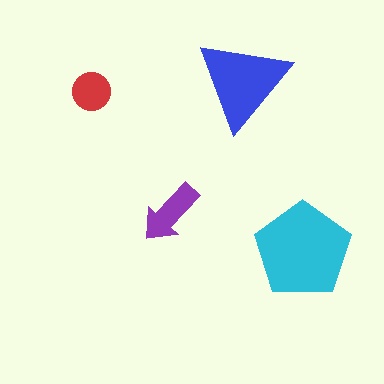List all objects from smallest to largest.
The red circle, the purple arrow, the blue triangle, the cyan pentagon.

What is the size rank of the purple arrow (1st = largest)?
3rd.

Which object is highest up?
The blue triangle is topmost.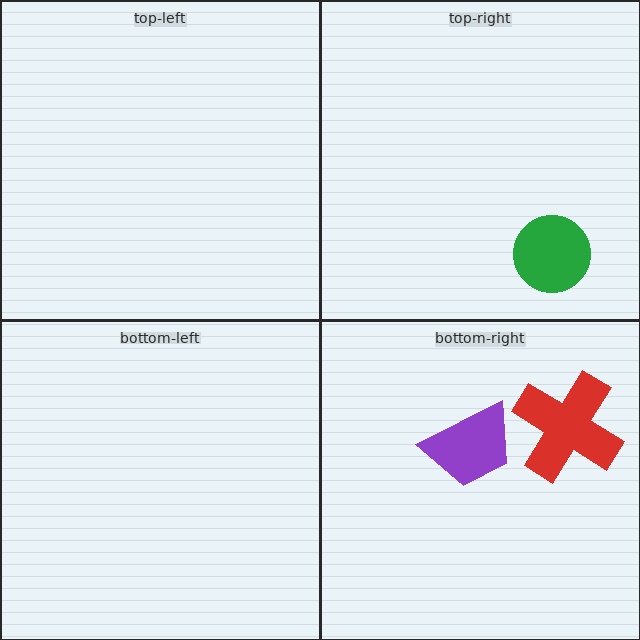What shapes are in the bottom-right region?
The red cross, the purple trapezoid.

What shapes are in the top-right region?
The green circle.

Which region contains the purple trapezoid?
The bottom-right region.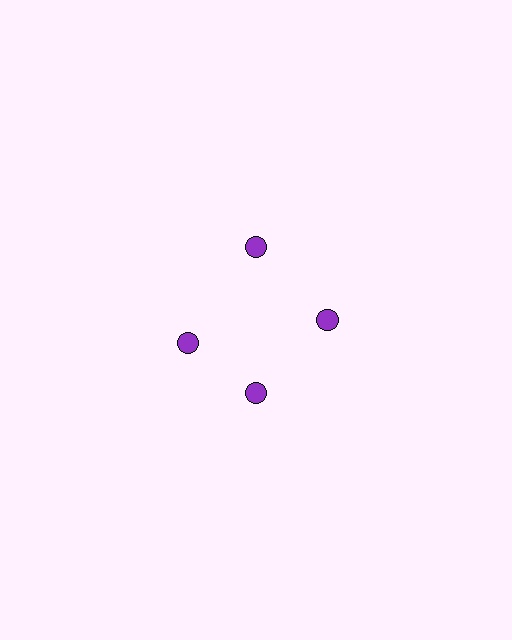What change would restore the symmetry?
The symmetry would be restored by rotating it back into even spacing with its neighbors so that all 4 circles sit at equal angles and equal distance from the center.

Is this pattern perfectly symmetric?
No. The 4 purple circles are arranged in a ring, but one element near the 9 o'clock position is rotated out of alignment along the ring, breaking the 4-fold rotational symmetry.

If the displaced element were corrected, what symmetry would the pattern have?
It would have 4-fold rotational symmetry — the pattern would map onto itself every 90 degrees.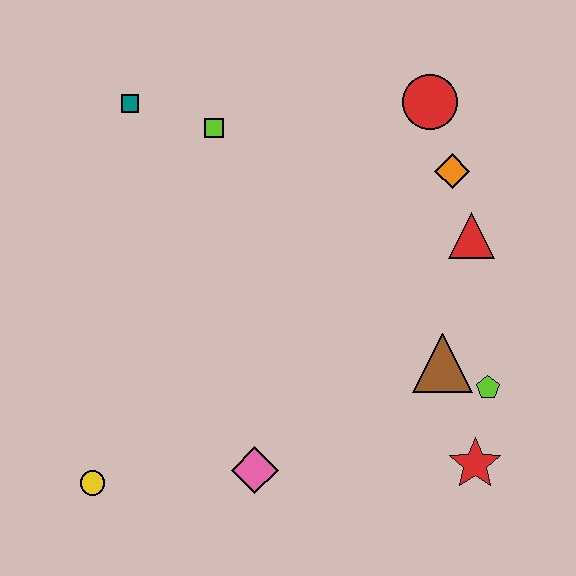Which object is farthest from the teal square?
The red star is farthest from the teal square.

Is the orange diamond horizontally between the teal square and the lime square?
No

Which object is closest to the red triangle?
The orange diamond is closest to the red triangle.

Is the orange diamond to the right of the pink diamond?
Yes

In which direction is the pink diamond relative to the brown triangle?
The pink diamond is to the left of the brown triangle.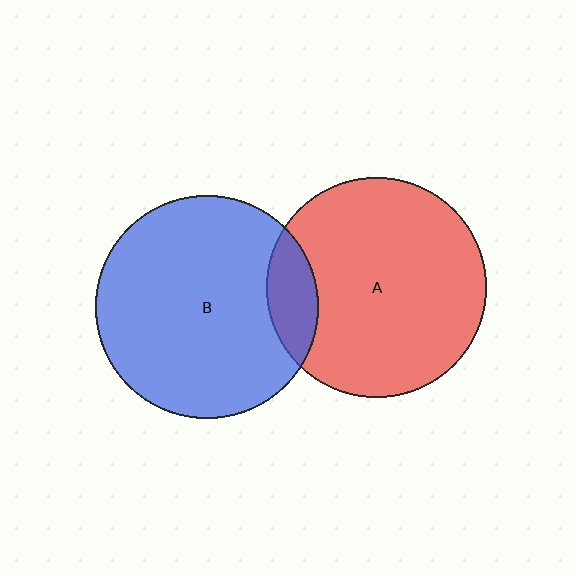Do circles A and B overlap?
Yes.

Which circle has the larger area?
Circle B (blue).